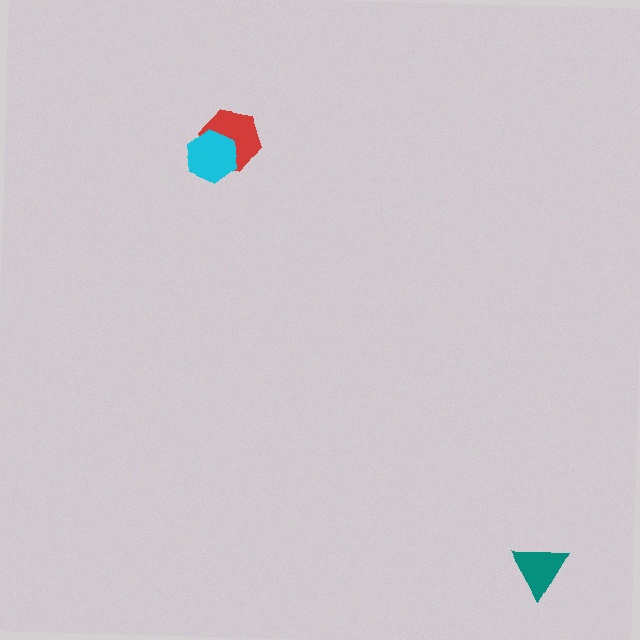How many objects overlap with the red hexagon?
1 object overlaps with the red hexagon.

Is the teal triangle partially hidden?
No, no other shape covers it.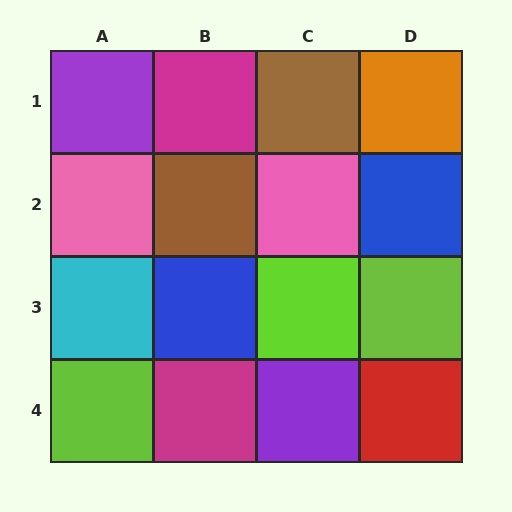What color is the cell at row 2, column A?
Pink.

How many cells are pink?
2 cells are pink.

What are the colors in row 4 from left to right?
Lime, magenta, purple, red.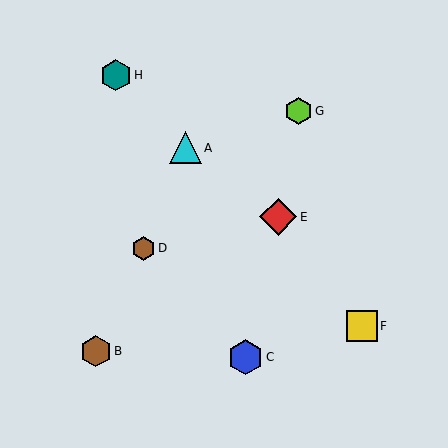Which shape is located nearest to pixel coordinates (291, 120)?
The lime hexagon (labeled G) at (299, 111) is nearest to that location.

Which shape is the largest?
The red diamond (labeled E) is the largest.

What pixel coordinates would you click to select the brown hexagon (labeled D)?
Click at (143, 248) to select the brown hexagon D.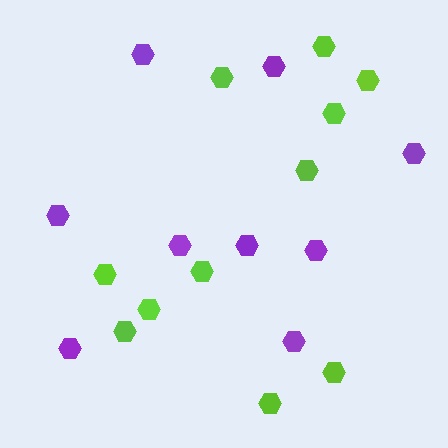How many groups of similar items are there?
There are 2 groups: one group of lime hexagons (11) and one group of purple hexagons (9).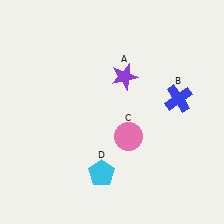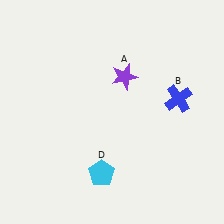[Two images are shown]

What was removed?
The pink circle (C) was removed in Image 2.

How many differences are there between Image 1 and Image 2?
There is 1 difference between the two images.